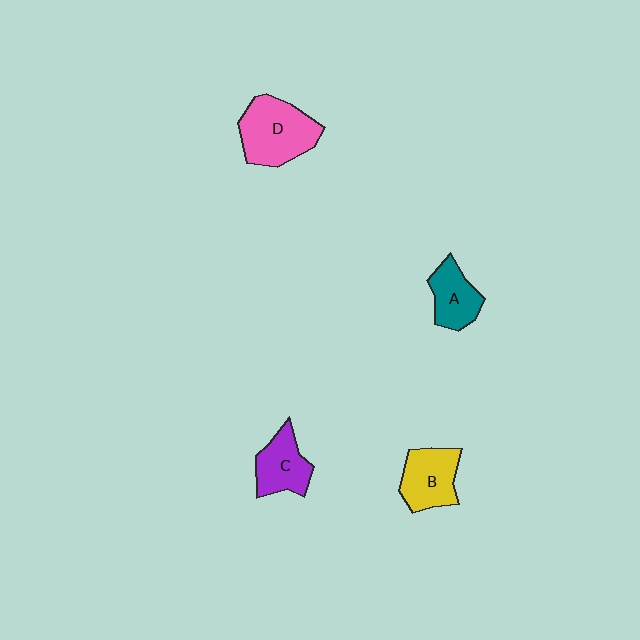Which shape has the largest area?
Shape D (pink).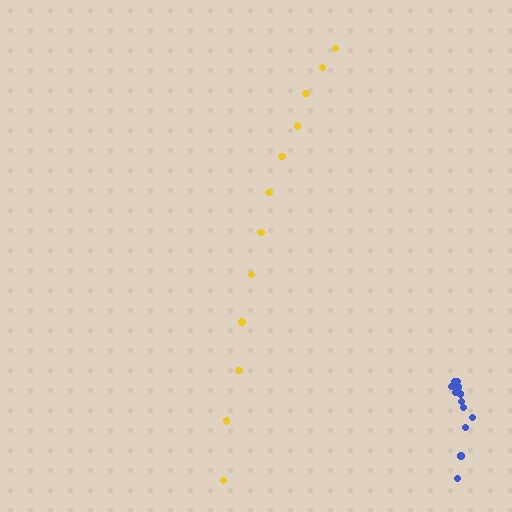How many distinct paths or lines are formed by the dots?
There are 2 distinct paths.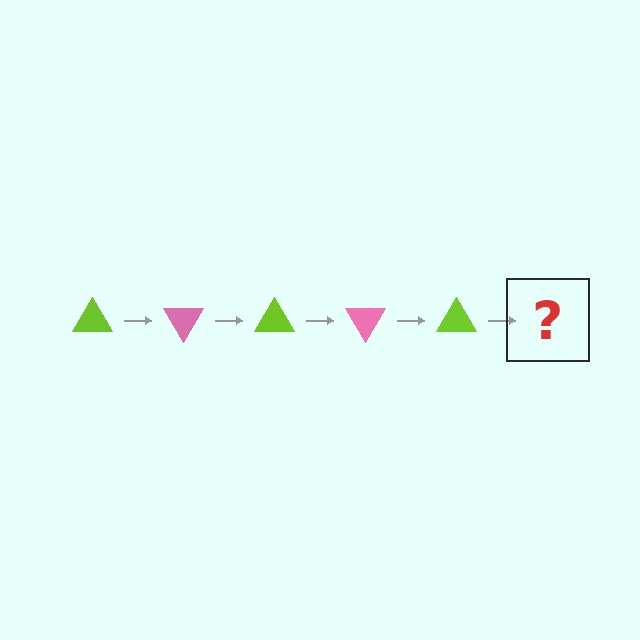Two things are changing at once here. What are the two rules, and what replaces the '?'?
The two rules are that it rotates 60 degrees each step and the color cycles through lime and pink. The '?' should be a pink triangle, rotated 300 degrees from the start.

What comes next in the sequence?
The next element should be a pink triangle, rotated 300 degrees from the start.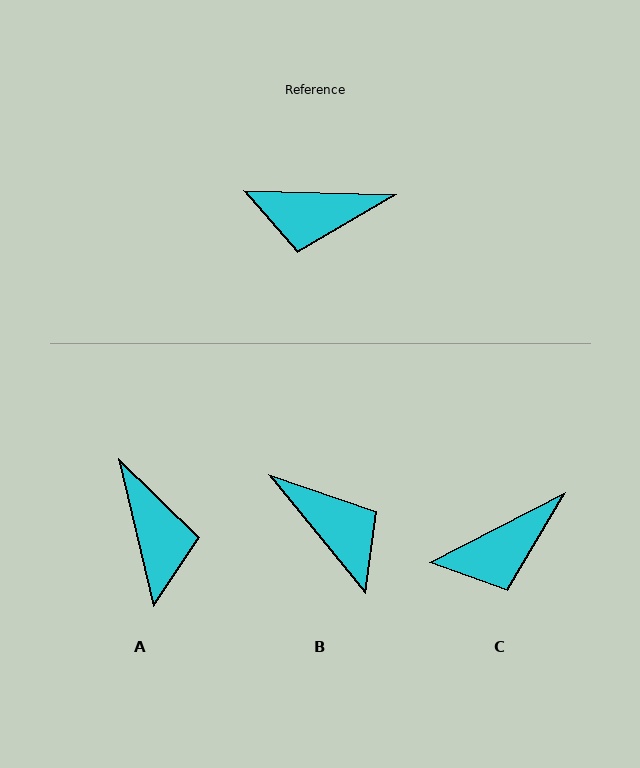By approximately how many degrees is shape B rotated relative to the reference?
Approximately 131 degrees counter-clockwise.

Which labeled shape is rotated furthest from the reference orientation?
B, about 131 degrees away.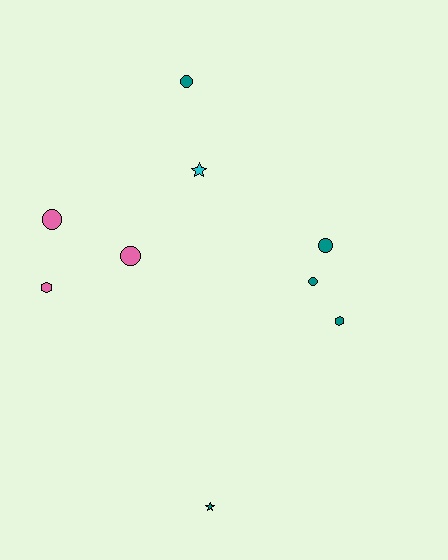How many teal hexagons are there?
There is 1 teal hexagon.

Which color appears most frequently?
Teal, with 5 objects.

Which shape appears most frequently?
Circle, with 5 objects.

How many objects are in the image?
There are 9 objects.